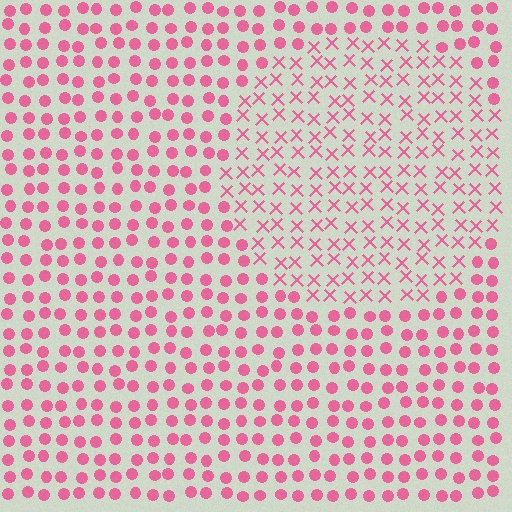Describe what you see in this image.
The image is filled with small pink elements arranged in a uniform grid. A circle-shaped region contains X marks, while the surrounding area contains circles. The boundary is defined purely by the change in element shape.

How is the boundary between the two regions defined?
The boundary is defined by a change in element shape: X marks inside vs. circles outside. All elements share the same color and spacing.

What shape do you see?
I see a circle.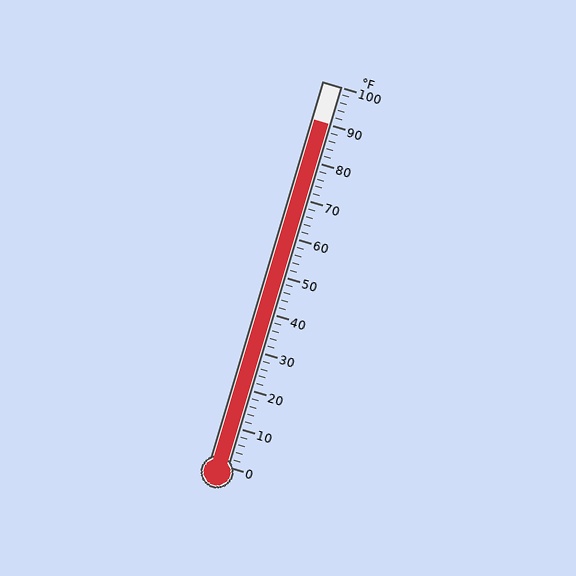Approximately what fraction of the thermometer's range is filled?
The thermometer is filled to approximately 90% of its range.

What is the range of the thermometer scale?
The thermometer scale ranges from 0°F to 100°F.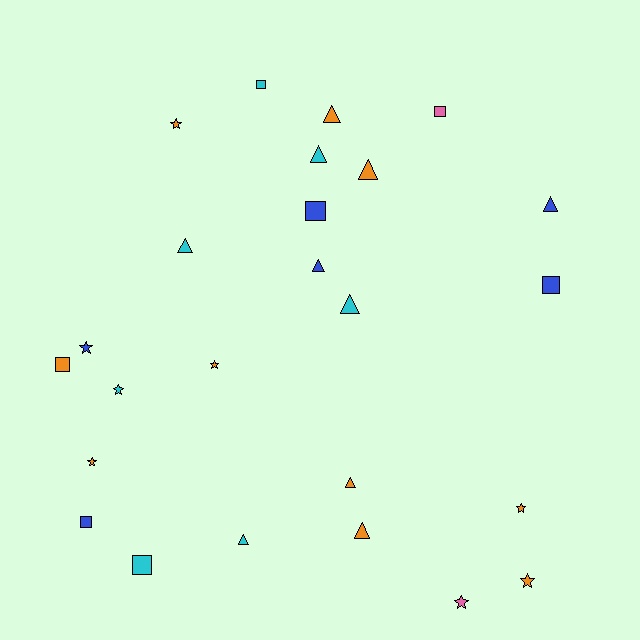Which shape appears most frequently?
Triangle, with 10 objects.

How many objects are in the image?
There are 25 objects.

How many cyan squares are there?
There are 2 cyan squares.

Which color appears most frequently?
Orange, with 10 objects.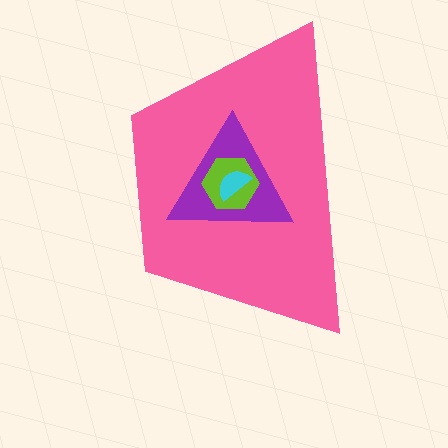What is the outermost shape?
The pink trapezoid.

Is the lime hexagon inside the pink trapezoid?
Yes.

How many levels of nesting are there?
4.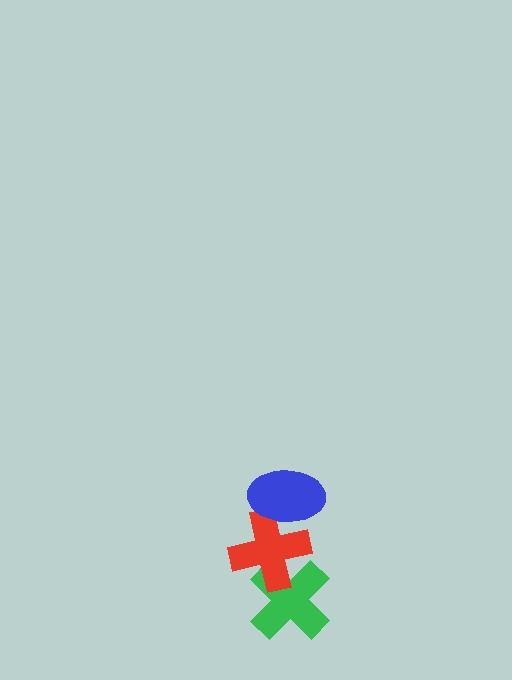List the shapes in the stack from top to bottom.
From top to bottom: the blue ellipse, the red cross, the green cross.